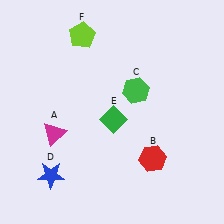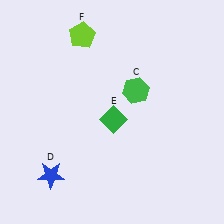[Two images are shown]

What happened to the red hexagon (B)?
The red hexagon (B) was removed in Image 2. It was in the bottom-right area of Image 1.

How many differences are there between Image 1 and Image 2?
There are 2 differences between the two images.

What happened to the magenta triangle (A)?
The magenta triangle (A) was removed in Image 2. It was in the bottom-left area of Image 1.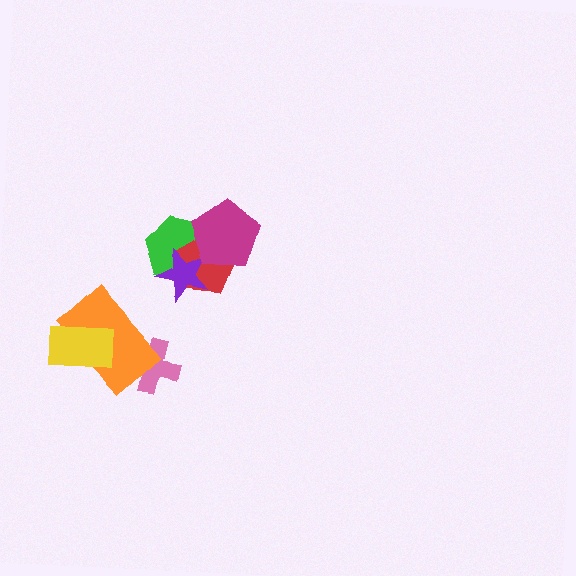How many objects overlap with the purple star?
3 objects overlap with the purple star.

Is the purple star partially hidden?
Yes, it is partially covered by another shape.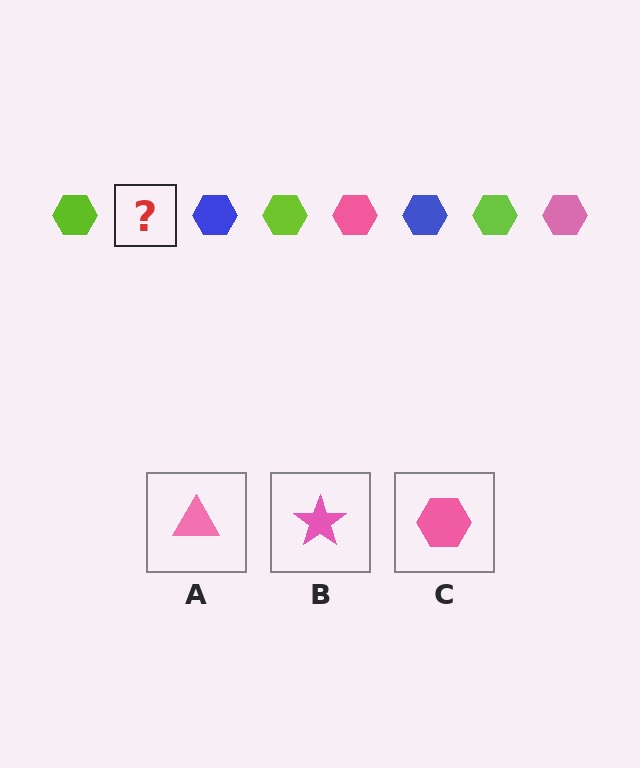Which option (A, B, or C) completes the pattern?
C.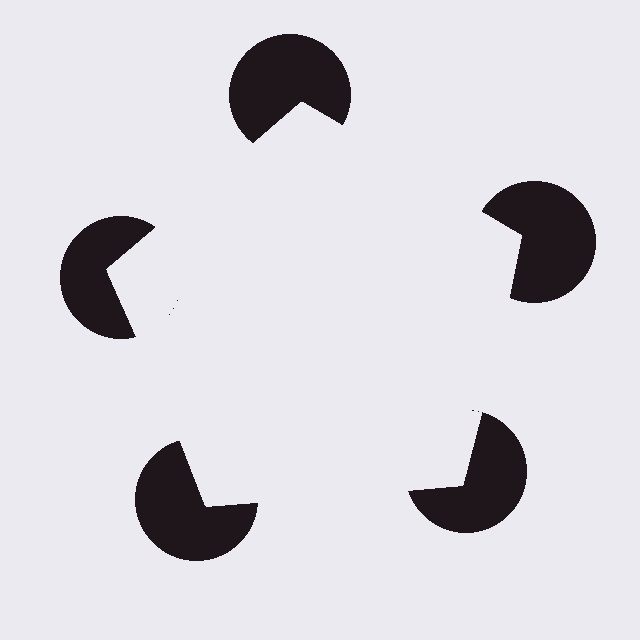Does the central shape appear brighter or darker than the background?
It typically appears slightly brighter than the background, even though no actual brightness change is drawn.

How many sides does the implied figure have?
5 sides.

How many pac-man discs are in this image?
There are 5 — one at each vertex of the illusory pentagon.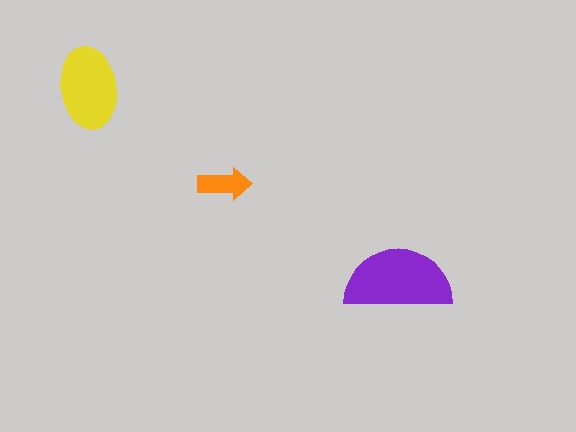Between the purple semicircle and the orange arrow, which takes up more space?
The purple semicircle.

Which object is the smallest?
The orange arrow.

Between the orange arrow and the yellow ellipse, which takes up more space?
The yellow ellipse.